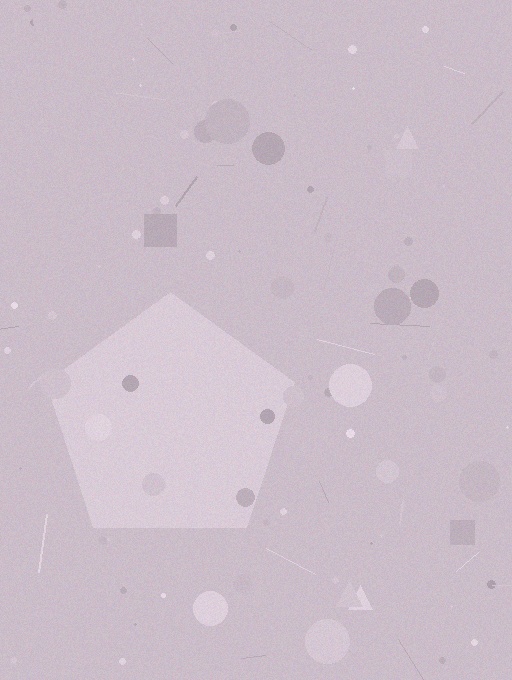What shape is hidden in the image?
A pentagon is hidden in the image.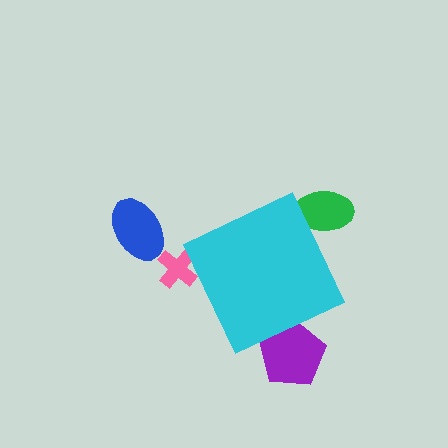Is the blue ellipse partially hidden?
No, the blue ellipse is fully visible.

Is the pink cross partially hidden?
Yes, the pink cross is partially hidden behind the cyan diamond.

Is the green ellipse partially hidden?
Yes, the green ellipse is partially hidden behind the cyan diamond.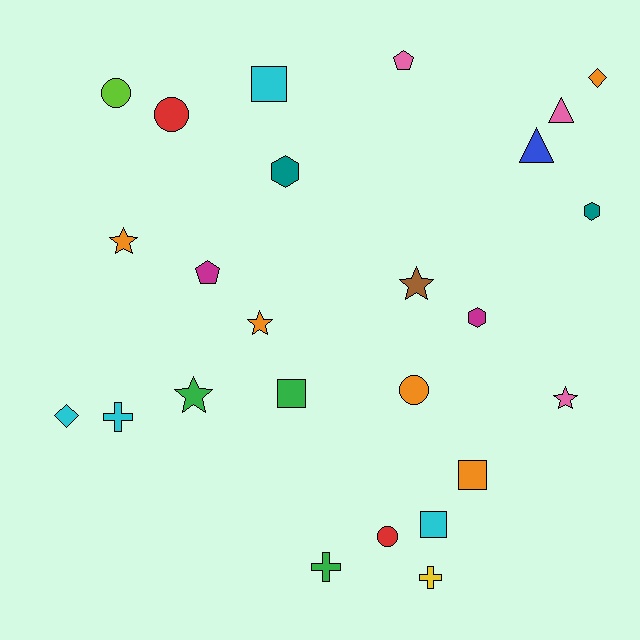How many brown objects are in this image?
There is 1 brown object.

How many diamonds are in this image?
There are 2 diamonds.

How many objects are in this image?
There are 25 objects.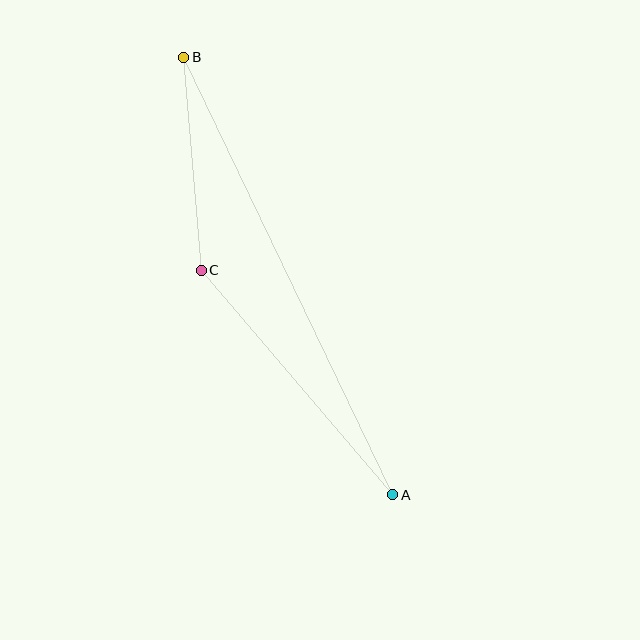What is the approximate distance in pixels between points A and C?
The distance between A and C is approximately 295 pixels.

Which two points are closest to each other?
Points B and C are closest to each other.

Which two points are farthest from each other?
Points A and B are farthest from each other.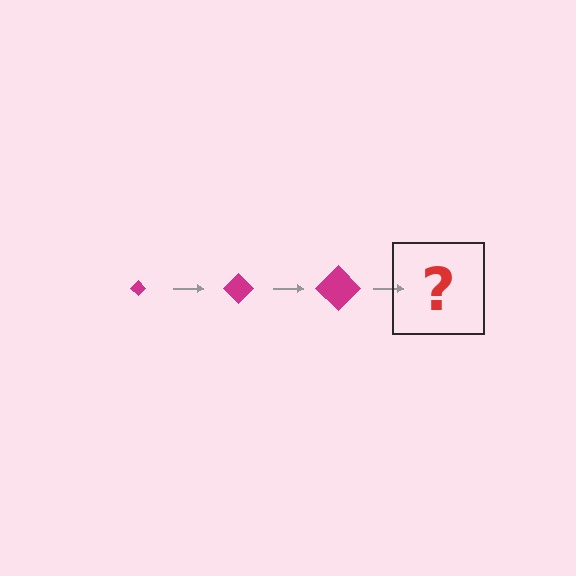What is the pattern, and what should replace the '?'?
The pattern is that the diamond gets progressively larger each step. The '?' should be a magenta diamond, larger than the previous one.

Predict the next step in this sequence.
The next step is a magenta diamond, larger than the previous one.